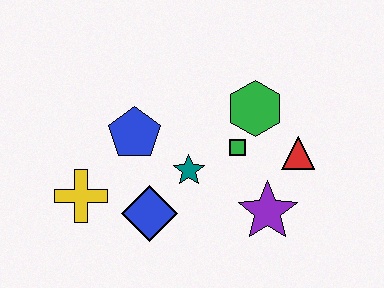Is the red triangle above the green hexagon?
No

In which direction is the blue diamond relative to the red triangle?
The blue diamond is to the left of the red triangle.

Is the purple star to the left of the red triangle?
Yes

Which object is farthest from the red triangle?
The yellow cross is farthest from the red triangle.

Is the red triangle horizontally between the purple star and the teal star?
No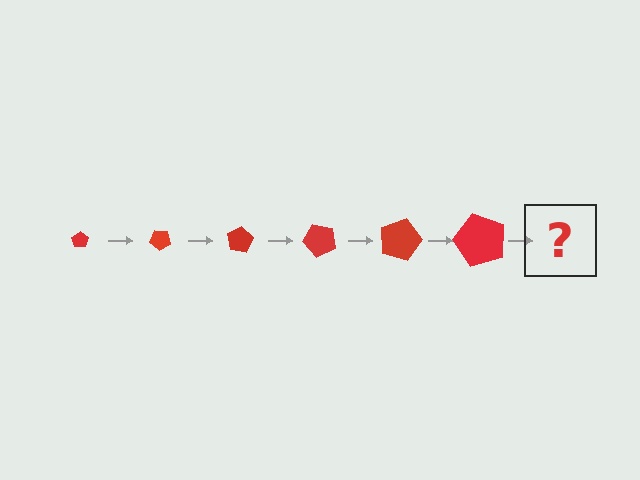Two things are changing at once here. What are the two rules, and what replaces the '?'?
The two rules are that the pentagon grows larger each step and it rotates 40 degrees each step. The '?' should be a pentagon, larger than the previous one and rotated 240 degrees from the start.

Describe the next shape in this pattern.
It should be a pentagon, larger than the previous one and rotated 240 degrees from the start.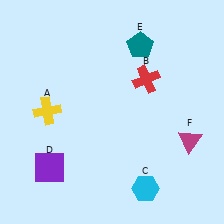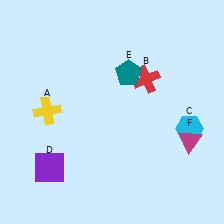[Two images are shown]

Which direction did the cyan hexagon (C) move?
The cyan hexagon (C) moved up.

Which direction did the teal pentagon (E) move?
The teal pentagon (E) moved down.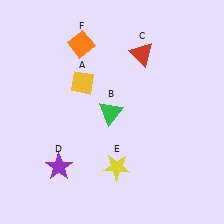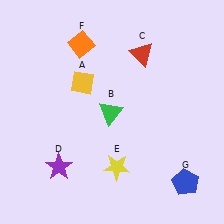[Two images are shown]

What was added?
A blue pentagon (G) was added in Image 2.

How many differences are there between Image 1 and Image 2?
There is 1 difference between the two images.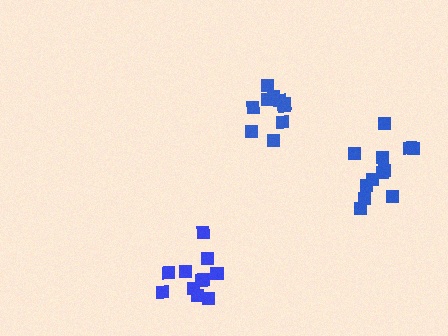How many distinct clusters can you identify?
There are 3 distinct clusters.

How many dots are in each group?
Group 1: 11 dots, Group 2: 12 dots, Group 3: 12 dots (35 total).